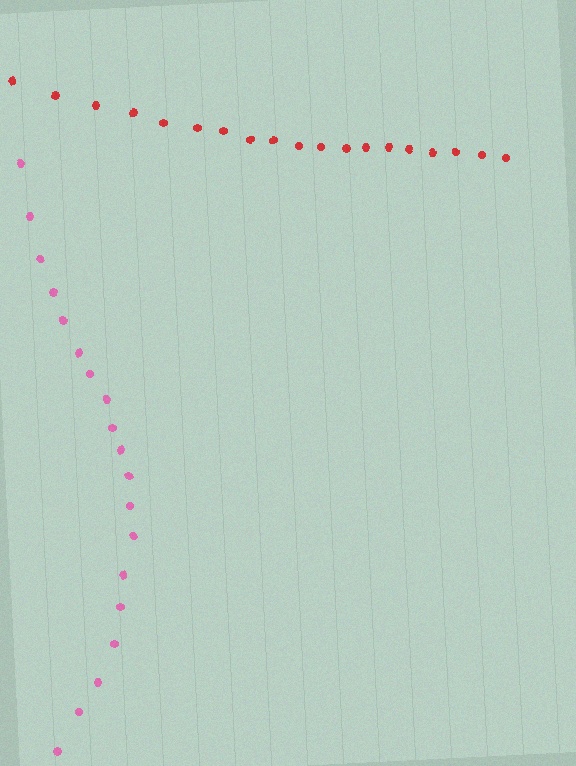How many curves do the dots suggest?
There are 2 distinct paths.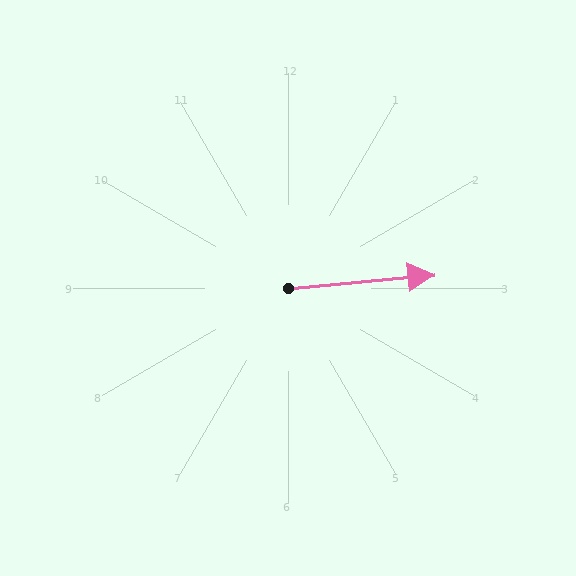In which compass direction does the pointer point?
East.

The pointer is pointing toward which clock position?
Roughly 3 o'clock.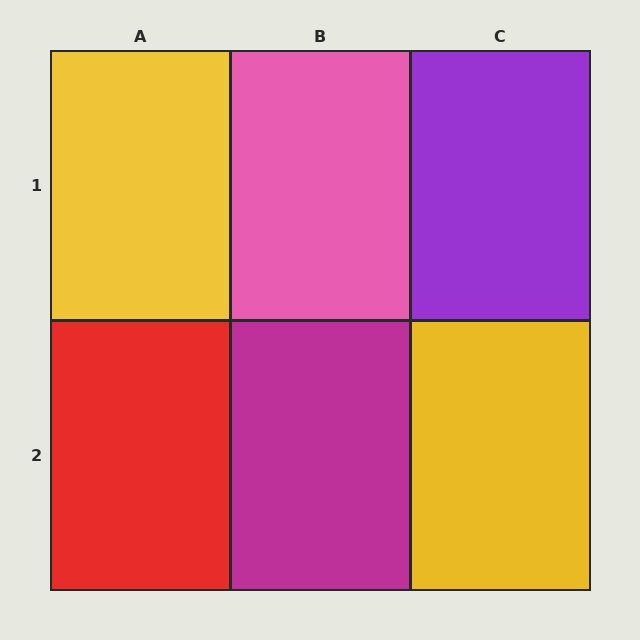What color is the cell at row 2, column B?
Magenta.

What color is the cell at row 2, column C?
Yellow.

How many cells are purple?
1 cell is purple.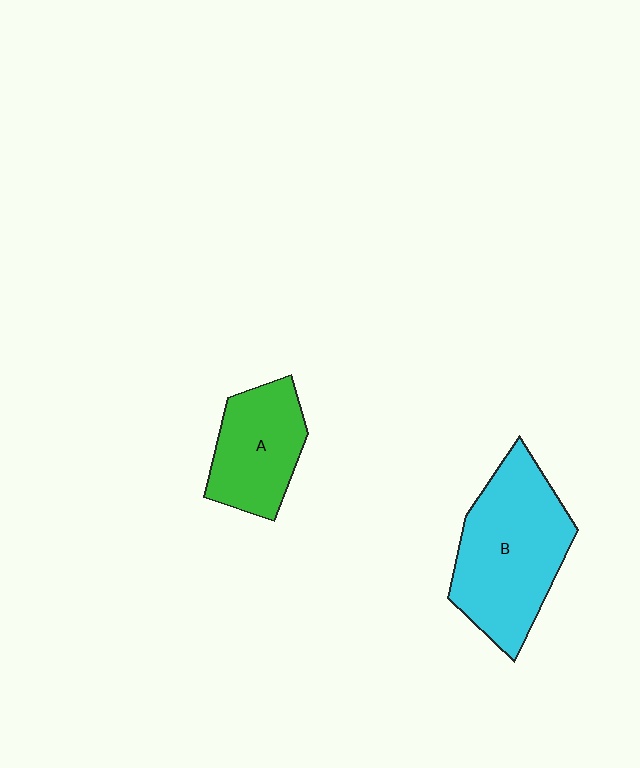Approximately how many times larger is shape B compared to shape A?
Approximately 1.6 times.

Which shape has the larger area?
Shape B (cyan).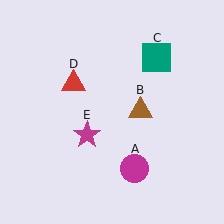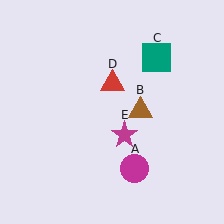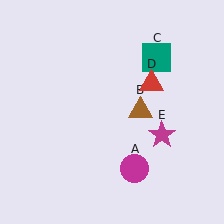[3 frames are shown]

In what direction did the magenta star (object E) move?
The magenta star (object E) moved right.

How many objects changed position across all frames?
2 objects changed position: red triangle (object D), magenta star (object E).